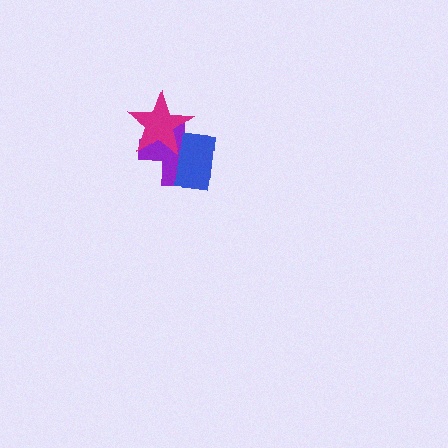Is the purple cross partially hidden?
Yes, it is partially covered by another shape.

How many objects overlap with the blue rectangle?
2 objects overlap with the blue rectangle.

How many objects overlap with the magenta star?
2 objects overlap with the magenta star.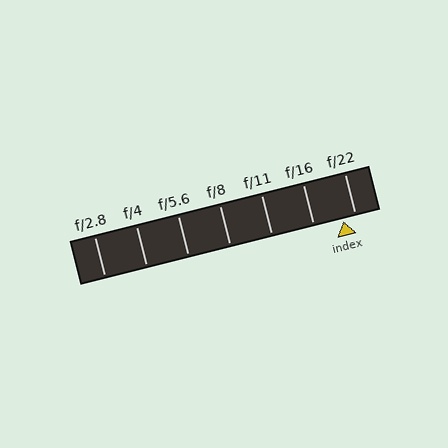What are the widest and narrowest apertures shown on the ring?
The widest aperture shown is f/2.8 and the narrowest is f/22.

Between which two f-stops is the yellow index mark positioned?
The index mark is between f/16 and f/22.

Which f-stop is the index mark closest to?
The index mark is closest to f/22.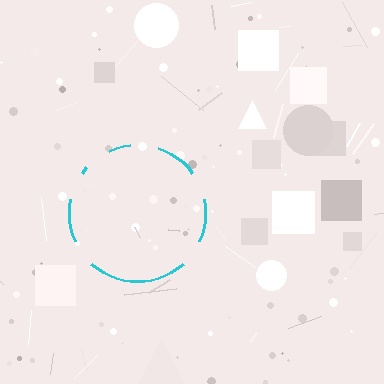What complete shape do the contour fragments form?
The contour fragments form a circle.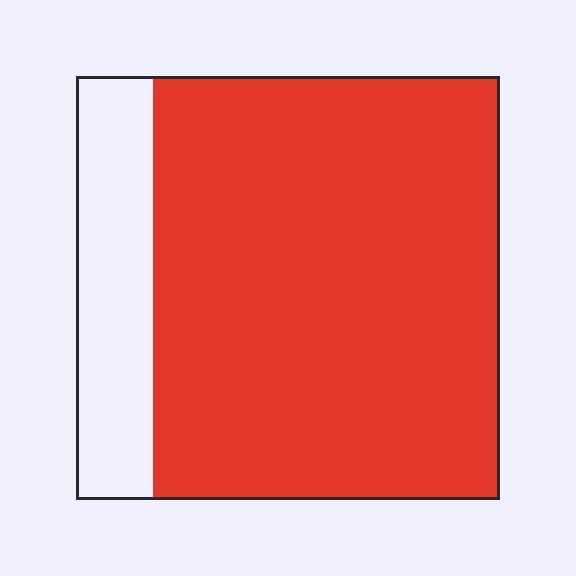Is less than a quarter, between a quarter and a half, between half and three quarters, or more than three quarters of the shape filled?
More than three quarters.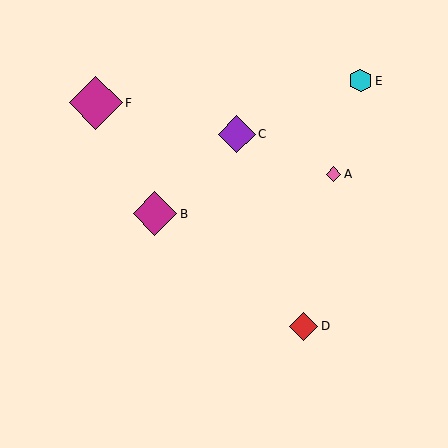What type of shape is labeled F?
Shape F is a magenta diamond.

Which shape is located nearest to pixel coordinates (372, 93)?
The cyan hexagon (labeled E) at (361, 81) is nearest to that location.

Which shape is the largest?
The magenta diamond (labeled F) is the largest.